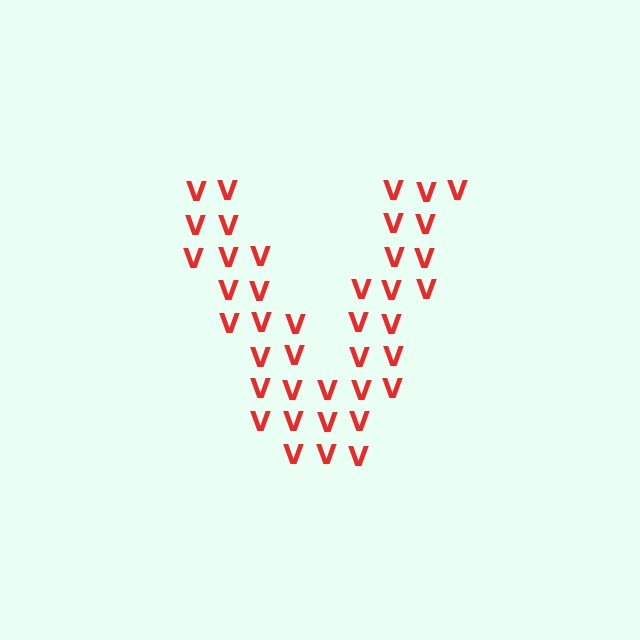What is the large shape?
The large shape is the letter V.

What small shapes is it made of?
It is made of small letter V's.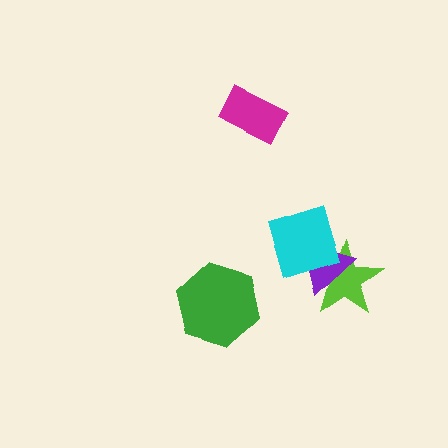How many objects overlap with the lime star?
2 objects overlap with the lime star.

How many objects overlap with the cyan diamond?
2 objects overlap with the cyan diamond.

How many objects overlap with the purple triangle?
2 objects overlap with the purple triangle.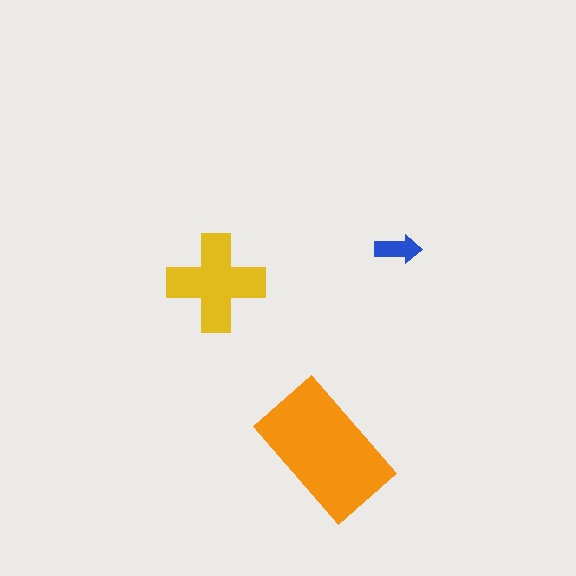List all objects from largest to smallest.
The orange rectangle, the yellow cross, the blue arrow.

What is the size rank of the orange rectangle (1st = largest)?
1st.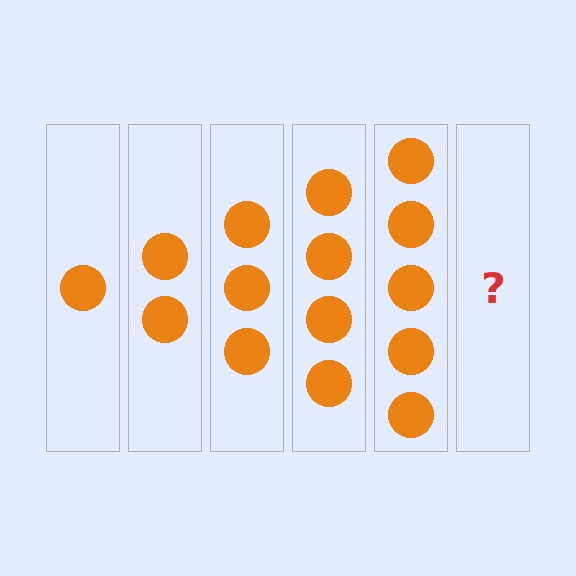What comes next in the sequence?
The next element should be 6 circles.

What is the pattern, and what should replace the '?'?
The pattern is that each step adds one more circle. The '?' should be 6 circles.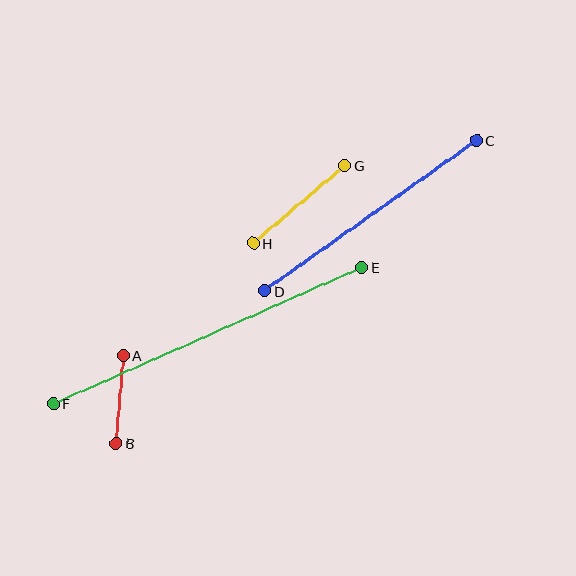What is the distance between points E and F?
The distance is approximately 337 pixels.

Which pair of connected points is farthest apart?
Points E and F are farthest apart.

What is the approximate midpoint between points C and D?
The midpoint is at approximately (370, 216) pixels.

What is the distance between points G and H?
The distance is approximately 120 pixels.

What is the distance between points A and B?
The distance is approximately 88 pixels.